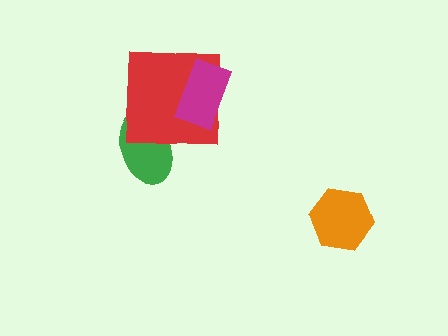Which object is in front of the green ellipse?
The red square is in front of the green ellipse.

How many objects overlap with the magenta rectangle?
1 object overlaps with the magenta rectangle.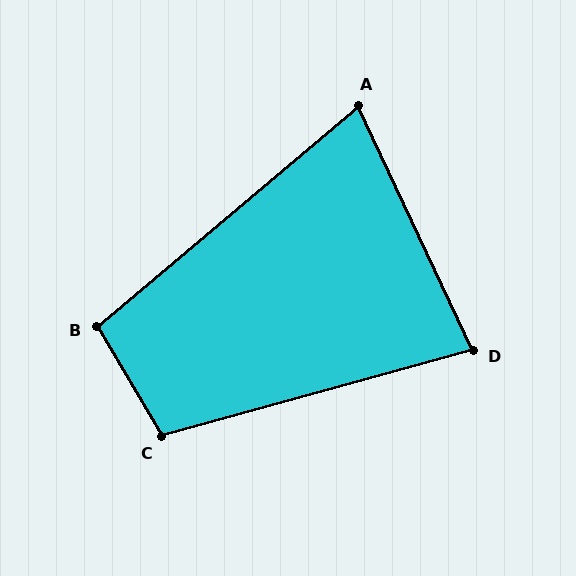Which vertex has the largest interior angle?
C, at approximately 105 degrees.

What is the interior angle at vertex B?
Approximately 100 degrees (obtuse).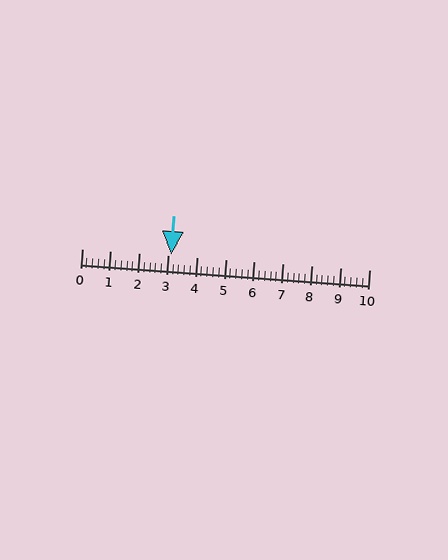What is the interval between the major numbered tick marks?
The major tick marks are spaced 1 units apart.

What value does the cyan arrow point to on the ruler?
The cyan arrow points to approximately 3.1.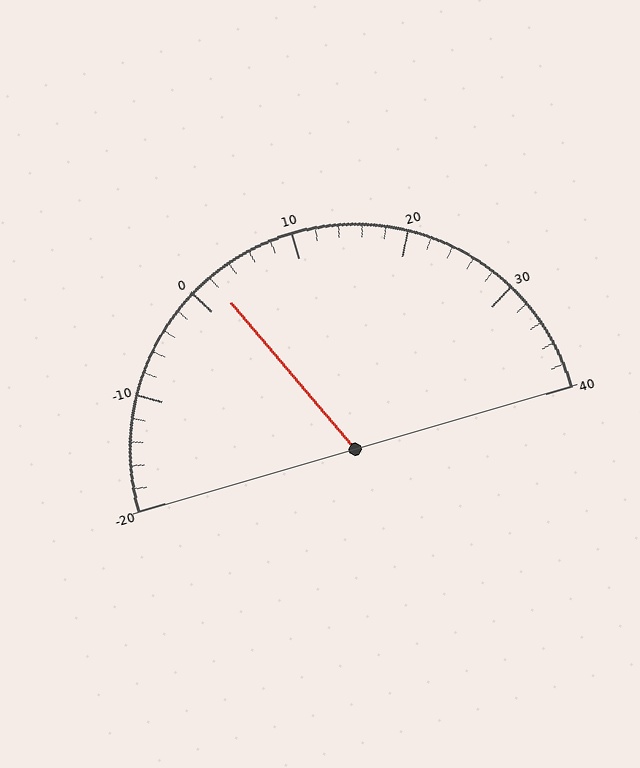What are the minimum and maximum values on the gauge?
The gauge ranges from -20 to 40.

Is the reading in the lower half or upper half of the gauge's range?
The reading is in the lower half of the range (-20 to 40).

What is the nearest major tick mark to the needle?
The nearest major tick mark is 0.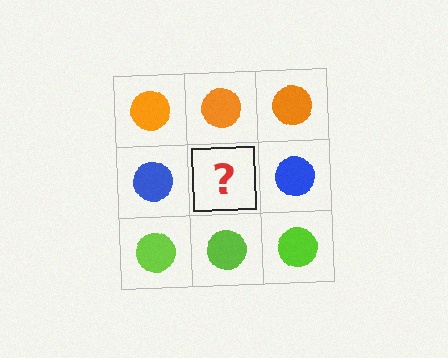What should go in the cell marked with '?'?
The missing cell should contain a blue circle.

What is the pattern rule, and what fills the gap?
The rule is that each row has a consistent color. The gap should be filled with a blue circle.